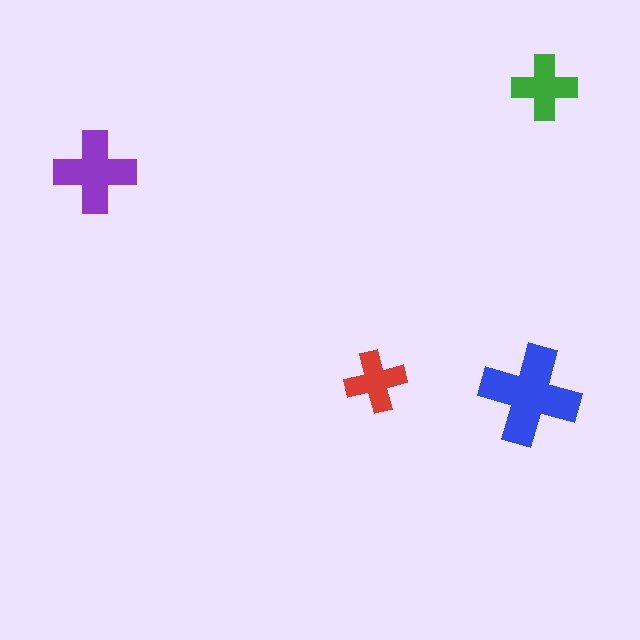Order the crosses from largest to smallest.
the blue one, the purple one, the green one, the red one.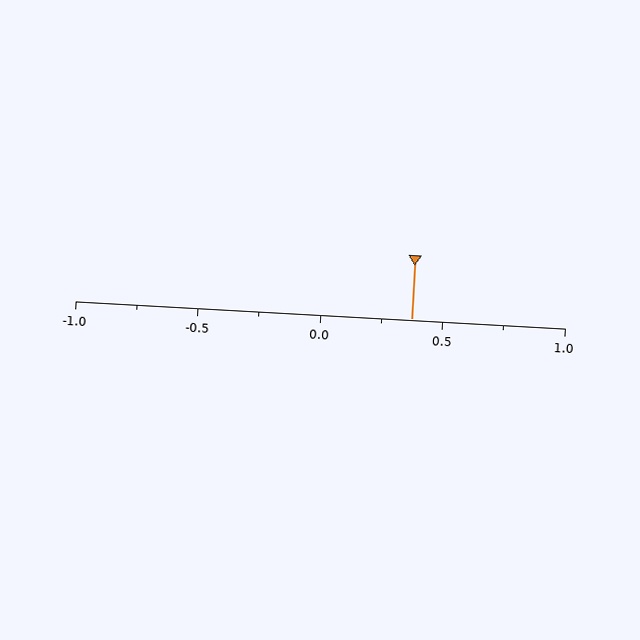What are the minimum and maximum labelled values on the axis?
The axis runs from -1.0 to 1.0.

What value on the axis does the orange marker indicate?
The marker indicates approximately 0.38.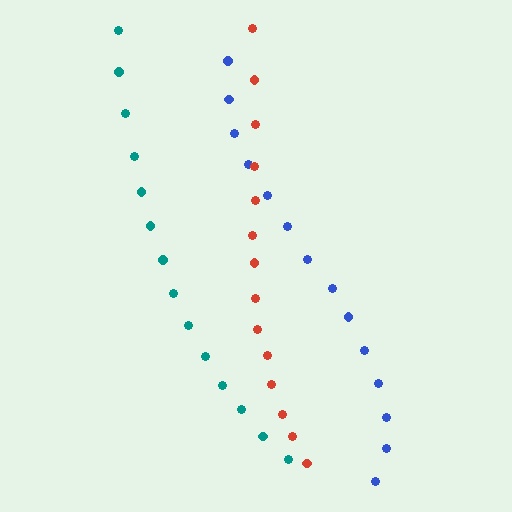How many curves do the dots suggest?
There are 3 distinct paths.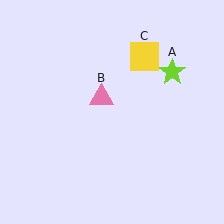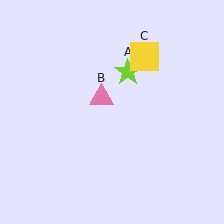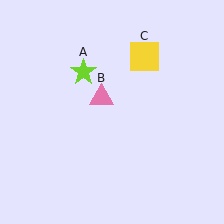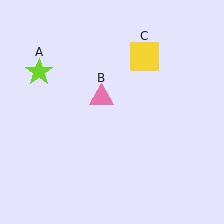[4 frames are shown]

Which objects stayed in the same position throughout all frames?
Pink triangle (object B) and yellow square (object C) remained stationary.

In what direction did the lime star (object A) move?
The lime star (object A) moved left.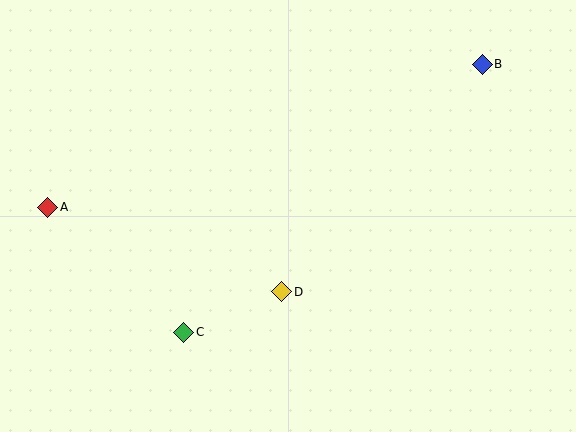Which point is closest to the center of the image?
Point D at (282, 292) is closest to the center.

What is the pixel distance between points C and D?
The distance between C and D is 106 pixels.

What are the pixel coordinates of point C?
Point C is at (184, 333).